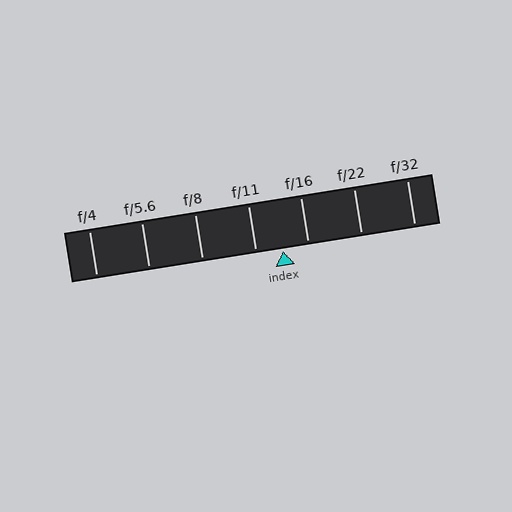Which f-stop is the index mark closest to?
The index mark is closest to f/16.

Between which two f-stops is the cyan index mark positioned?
The index mark is between f/11 and f/16.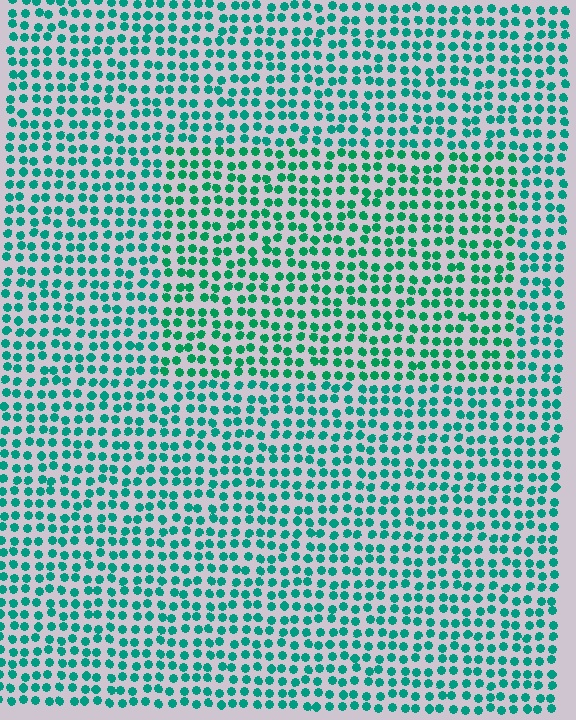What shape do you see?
I see a rectangle.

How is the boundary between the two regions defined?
The boundary is defined purely by a slight shift in hue (about 18 degrees). Spacing, size, and orientation are identical on both sides.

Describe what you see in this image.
The image is filled with small teal elements in a uniform arrangement. A rectangle-shaped region is visible where the elements are tinted to a slightly different hue, forming a subtle color boundary.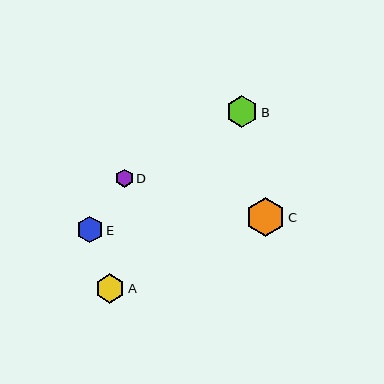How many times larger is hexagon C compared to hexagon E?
Hexagon C is approximately 1.5 times the size of hexagon E.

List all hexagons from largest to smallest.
From largest to smallest: C, B, A, E, D.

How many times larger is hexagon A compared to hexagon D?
Hexagon A is approximately 1.7 times the size of hexagon D.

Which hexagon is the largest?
Hexagon C is the largest with a size of approximately 39 pixels.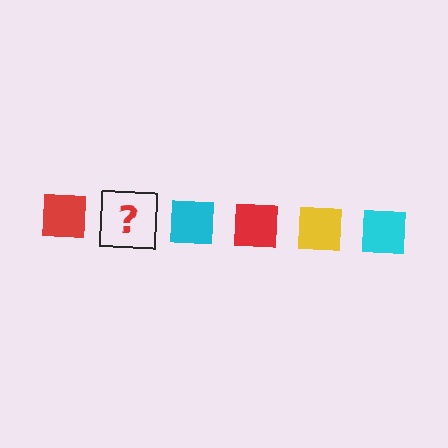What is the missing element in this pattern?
The missing element is a yellow square.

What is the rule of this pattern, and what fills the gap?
The rule is that the pattern cycles through red, yellow, cyan squares. The gap should be filled with a yellow square.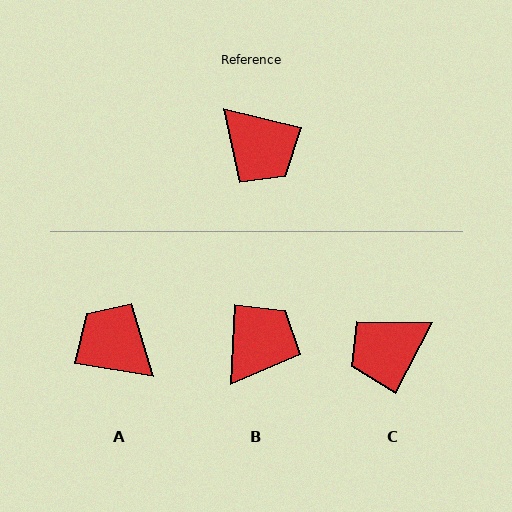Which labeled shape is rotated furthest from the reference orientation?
A, about 176 degrees away.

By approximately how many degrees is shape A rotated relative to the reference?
Approximately 176 degrees clockwise.